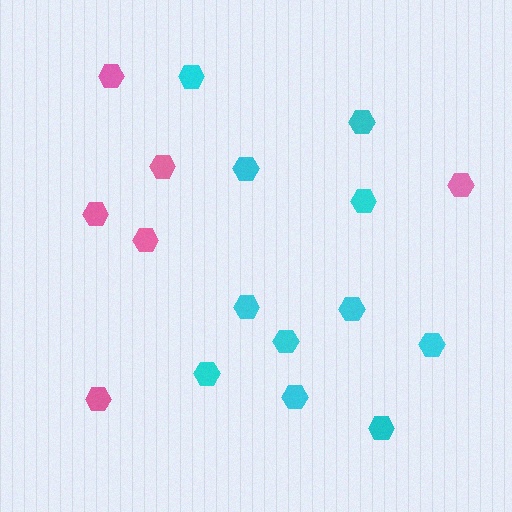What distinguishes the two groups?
There are 2 groups: one group of cyan hexagons (11) and one group of pink hexagons (6).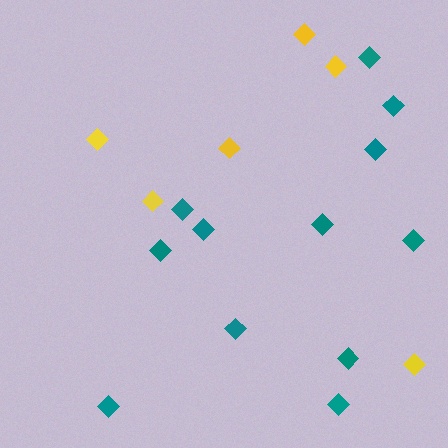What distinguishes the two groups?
There are 2 groups: one group of yellow diamonds (6) and one group of teal diamonds (12).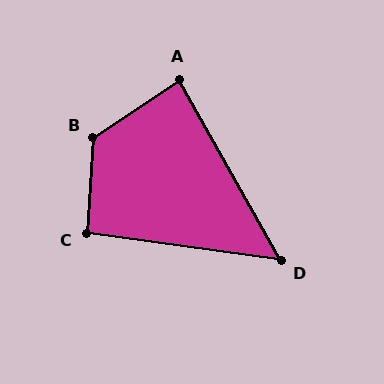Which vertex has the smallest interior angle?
D, at approximately 53 degrees.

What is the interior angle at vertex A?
Approximately 86 degrees (approximately right).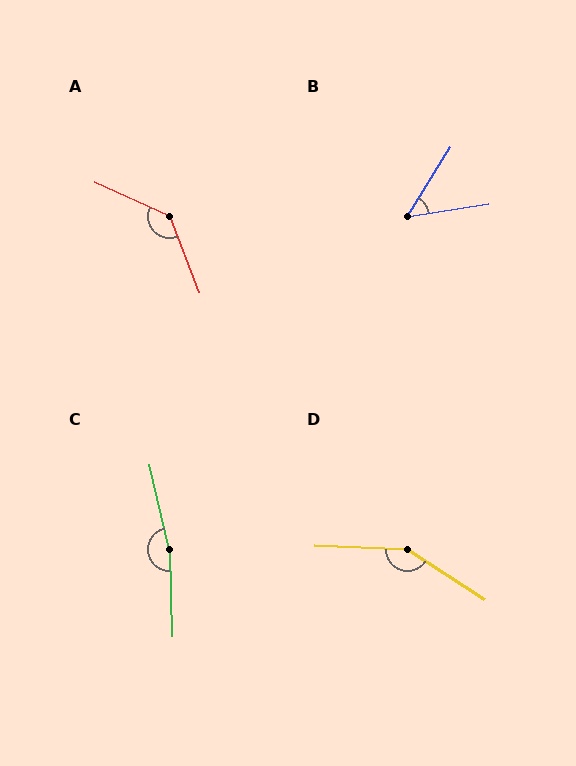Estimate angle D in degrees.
Approximately 149 degrees.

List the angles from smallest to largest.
B (48°), A (136°), D (149°), C (169°).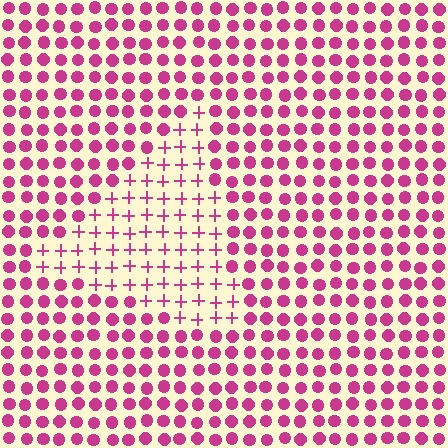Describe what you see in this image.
The image is filled with small magenta elements arranged in a uniform grid. A triangle-shaped region contains plus signs, while the surrounding area contains circles. The boundary is defined purely by the change in element shape.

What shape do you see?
I see a triangle.